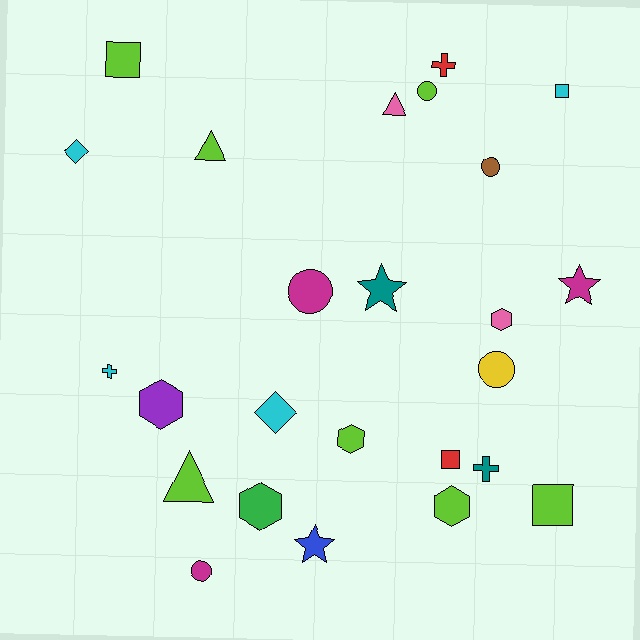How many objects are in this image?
There are 25 objects.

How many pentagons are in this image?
There are no pentagons.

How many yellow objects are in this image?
There is 1 yellow object.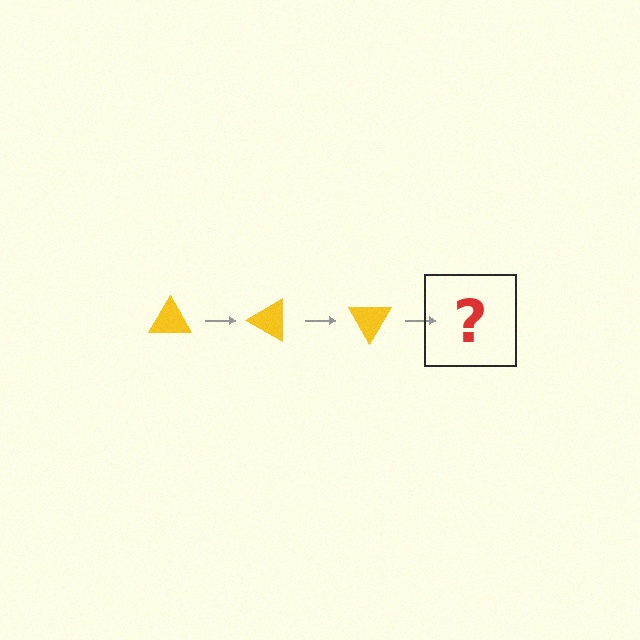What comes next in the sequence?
The next element should be a yellow triangle rotated 90 degrees.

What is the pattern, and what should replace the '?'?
The pattern is that the triangle rotates 30 degrees each step. The '?' should be a yellow triangle rotated 90 degrees.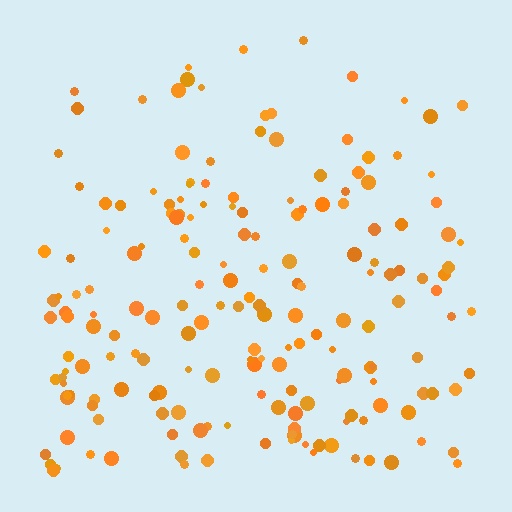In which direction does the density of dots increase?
From top to bottom, with the bottom side densest.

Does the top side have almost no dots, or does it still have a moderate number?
Still a moderate number, just noticeably fewer than the bottom.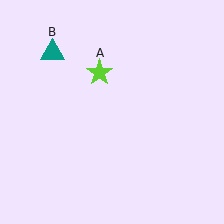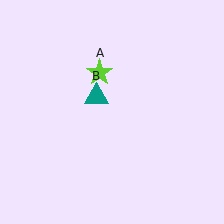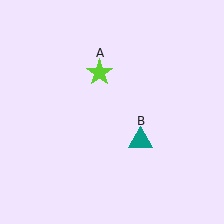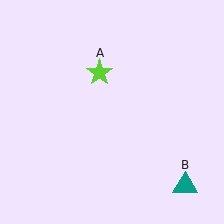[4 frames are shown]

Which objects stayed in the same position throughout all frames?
Lime star (object A) remained stationary.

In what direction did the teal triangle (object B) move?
The teal triangle (object B) moved down and to the right.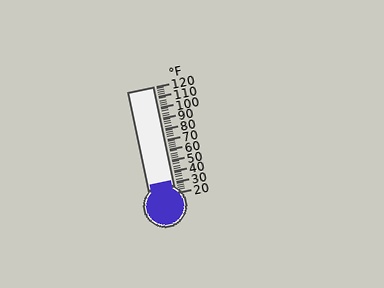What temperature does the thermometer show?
The thermometer shows approximately 32°F.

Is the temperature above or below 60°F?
The temperature is below 60°F.